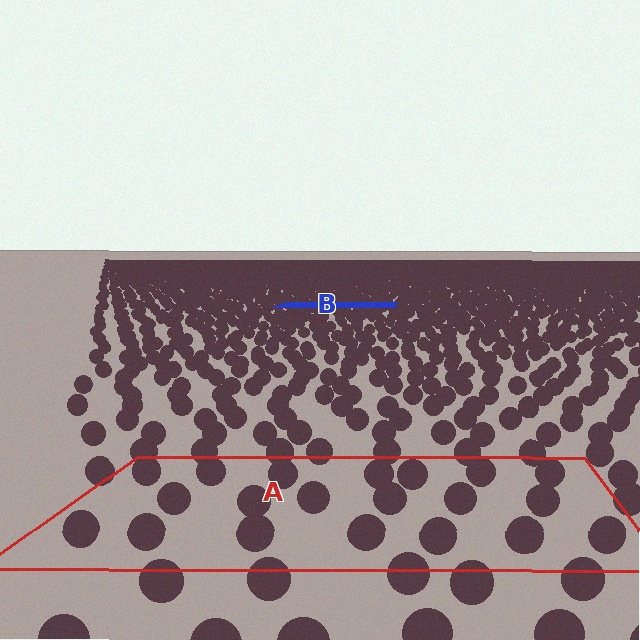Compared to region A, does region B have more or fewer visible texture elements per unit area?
Region B has more texture elements per unit area — they are packed more densely because it is farther away.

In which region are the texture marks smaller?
The texture marks are smaller in region B, because it is farther away.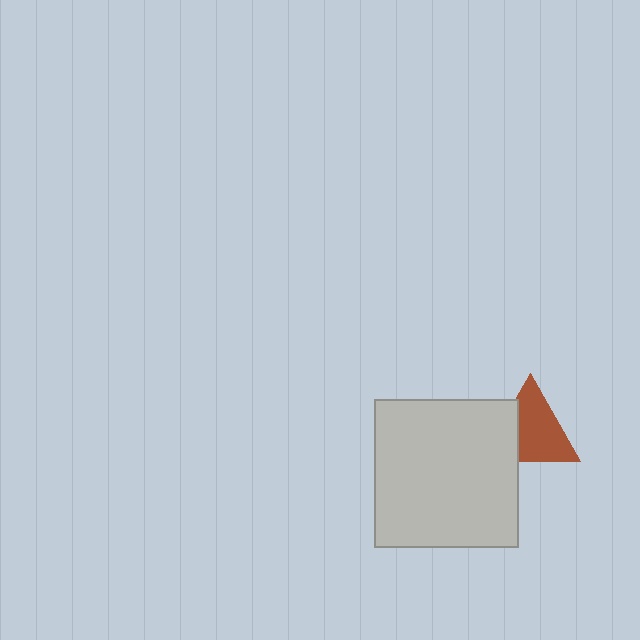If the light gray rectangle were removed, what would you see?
You would see the complete brown triangle.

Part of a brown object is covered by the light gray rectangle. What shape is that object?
It is a triangle.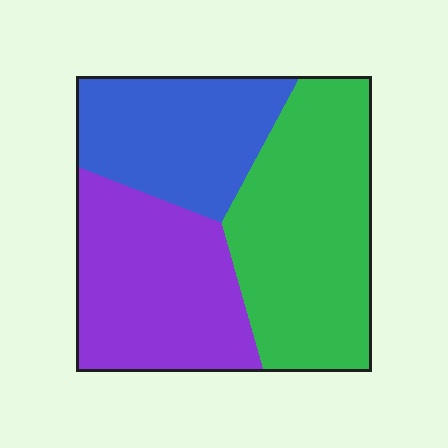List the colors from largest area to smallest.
From largest to smallest: green, purple, blue.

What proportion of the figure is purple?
Purple takes up between a quarter and a half of the figure.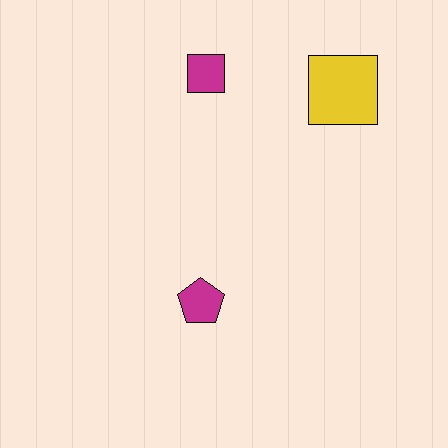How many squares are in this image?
There are 2 squares.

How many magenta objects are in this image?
There are 2 magenta objects.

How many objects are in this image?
There are 3 objects.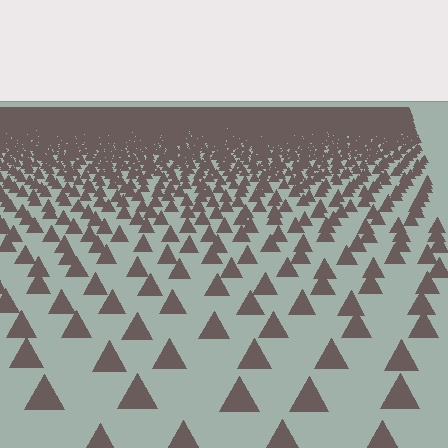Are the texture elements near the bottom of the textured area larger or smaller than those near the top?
Larger. Near the bottom, elements are closer to the viewer and appear at a bigger on-screen size.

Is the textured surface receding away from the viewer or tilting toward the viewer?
The surface is receding away from the viewer. Texture elements get smaller and denser toward the top.